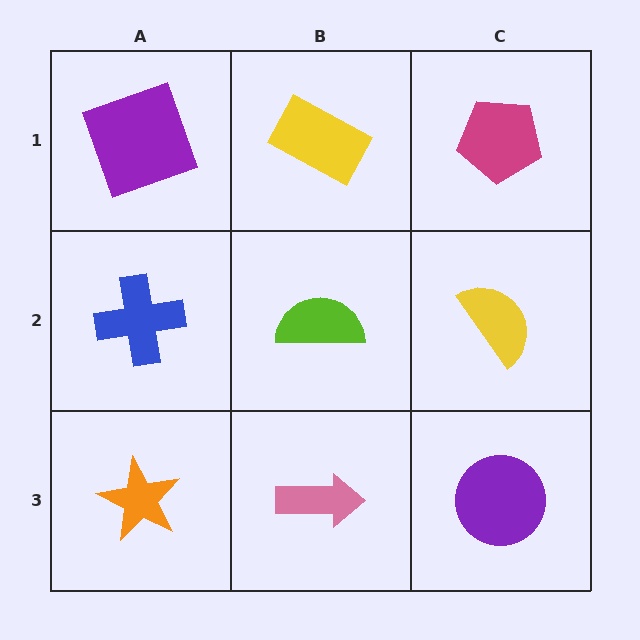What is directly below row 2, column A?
An orange star.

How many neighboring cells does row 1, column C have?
2.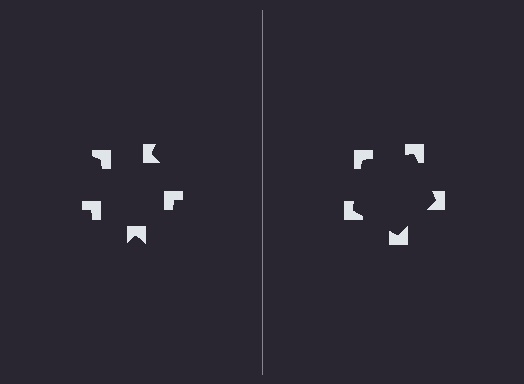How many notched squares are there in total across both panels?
10 — 5 on each side.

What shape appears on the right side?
An illusory pentagon.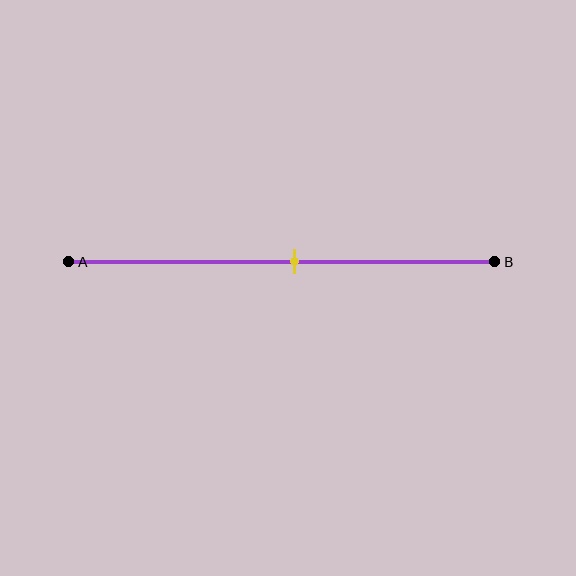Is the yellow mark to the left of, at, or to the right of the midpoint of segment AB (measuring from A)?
The yellow mark is to the right of the midpoint of segment AB.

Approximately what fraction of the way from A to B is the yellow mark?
The yellow mark is approximately 55% of the way from A to B.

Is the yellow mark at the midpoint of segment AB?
No, the mark is at about 55% from A, not at the 50% midpoint.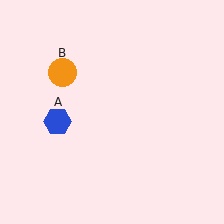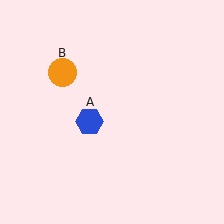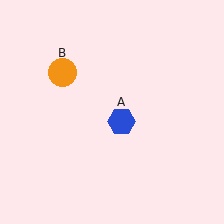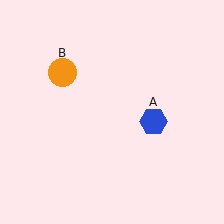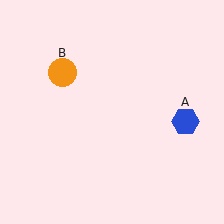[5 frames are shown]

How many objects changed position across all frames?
1 object changed position: blue hexagon (object A).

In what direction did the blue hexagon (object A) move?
The blue hexagon (object A) moved right.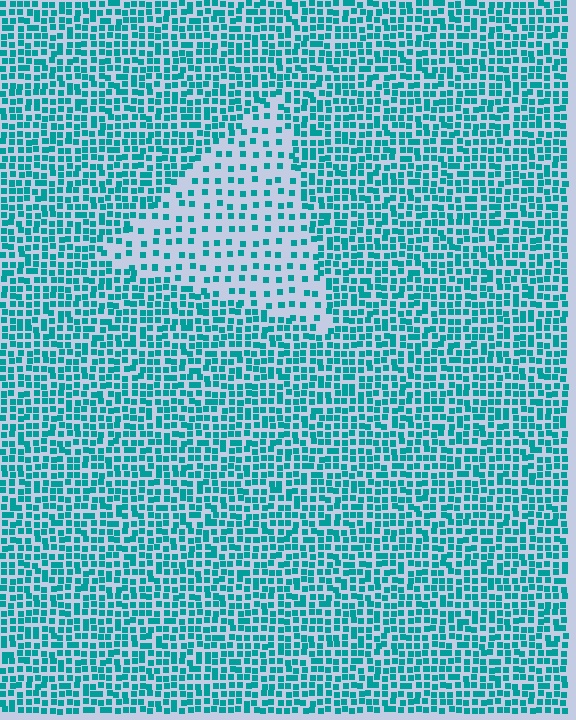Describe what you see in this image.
The image contains small teal elements arranged at two different densities. A triangle-shaped region is visible where the elements are less densely packed than the surrounding area.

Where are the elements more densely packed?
The elements are more densely packed outside the triangle boundary.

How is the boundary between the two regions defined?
The boundary is defined by a change in element density (approximately 2.3x ratio). All elements are the same color, size, and shape.